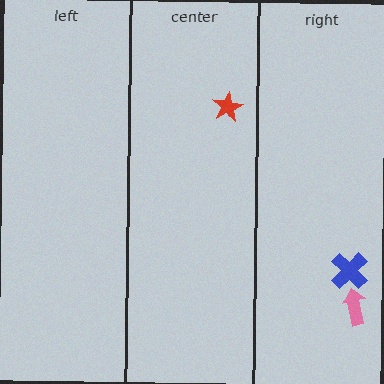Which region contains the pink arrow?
The right region.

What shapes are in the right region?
The pink arrow, the blue cross.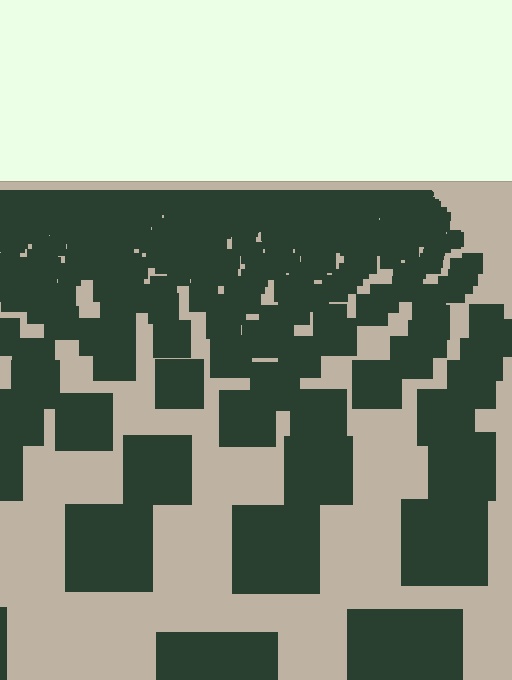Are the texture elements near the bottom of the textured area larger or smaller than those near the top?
Larger. Near the bottom, elements are closer to the viewer and appear at a bigger on-screen size.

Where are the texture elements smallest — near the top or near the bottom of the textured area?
Near the top.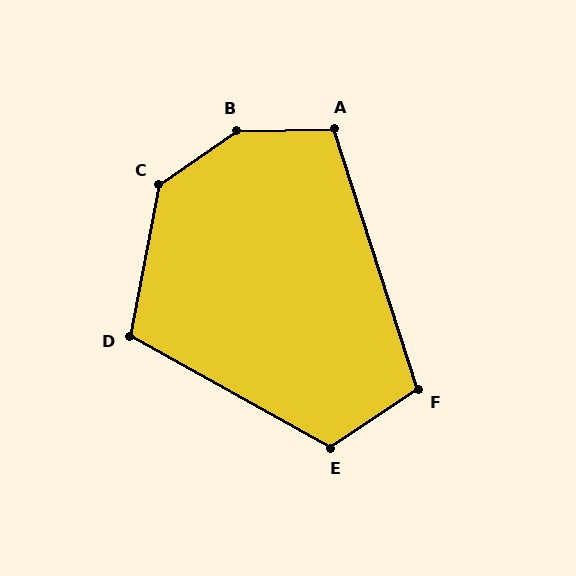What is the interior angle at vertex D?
Approximately 108 degrees (obtuse).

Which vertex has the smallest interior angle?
F, at approximately 106 degrees.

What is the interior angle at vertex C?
Approximately 136 degrees (obtuse).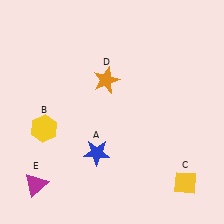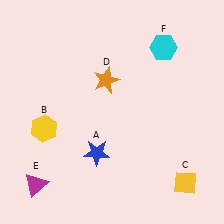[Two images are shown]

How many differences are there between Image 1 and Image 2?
There is 1 difference between the two images.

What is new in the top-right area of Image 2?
A cyan hexagon (F) was added in the top-right area of Image 2.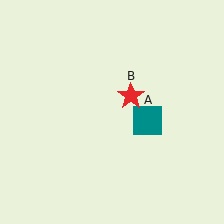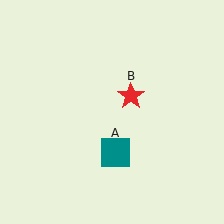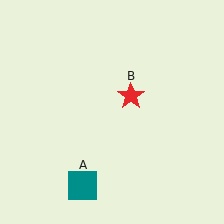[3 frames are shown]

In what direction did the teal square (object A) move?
The teal square (object A) moved down and to the left.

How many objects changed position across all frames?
1 object changed position: teal square (object A).